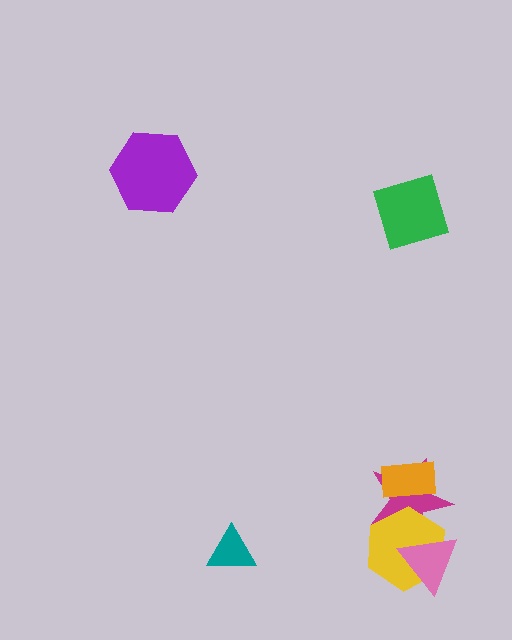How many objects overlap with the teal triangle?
0 objects overlap with the teal triangle.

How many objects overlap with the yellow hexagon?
2 objects overlap with the yellow hexagon.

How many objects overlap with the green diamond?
0 objects overlap with the green diamond.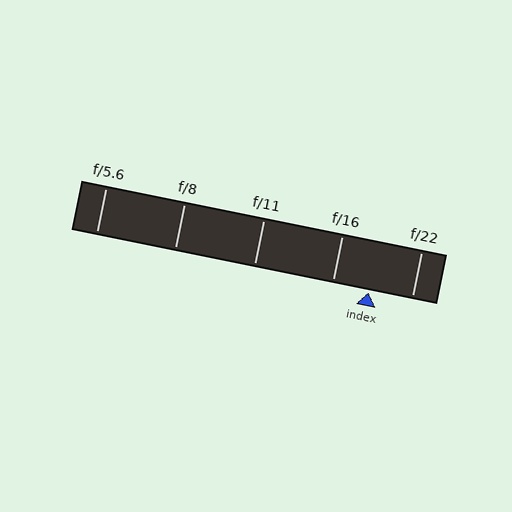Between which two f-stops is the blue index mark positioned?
The index mark is between f/16 and f/22.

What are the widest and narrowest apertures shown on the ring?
The widest aperture shown is f/5.6 and the narrowest is f/22.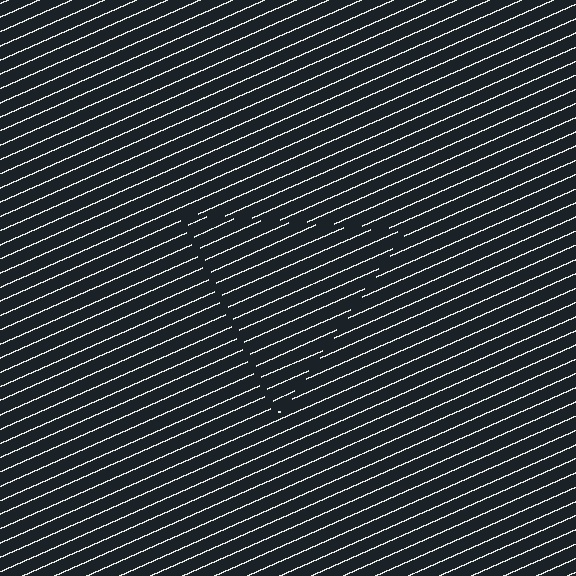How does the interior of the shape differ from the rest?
The interior of the shape contains the same grating, shifted by half a period — the contour is defined by the phase discontinuity where line-ends from the inner and outer gratings abut.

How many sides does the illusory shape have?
3 sides — the line-ends trace a triangle.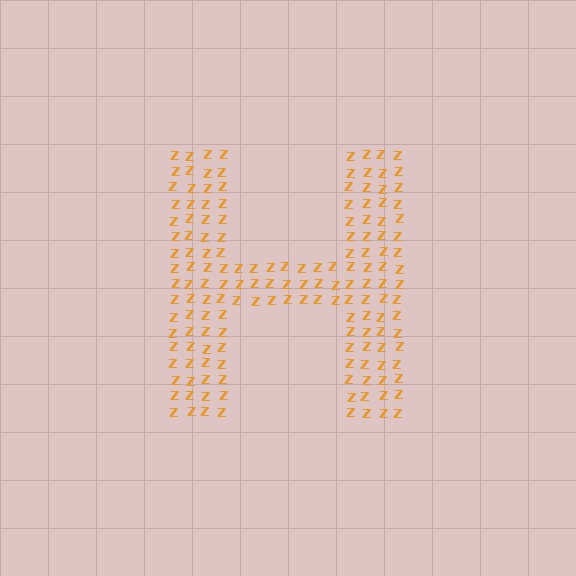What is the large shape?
The large shape is the letter H.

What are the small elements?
The small elements are letter Z's.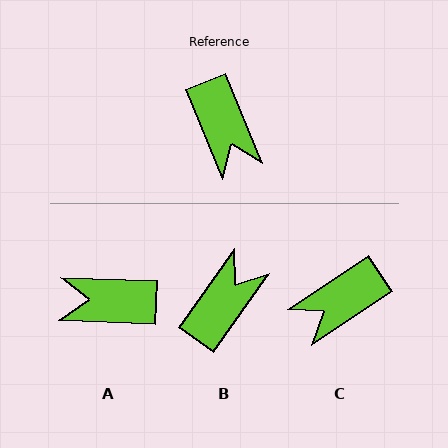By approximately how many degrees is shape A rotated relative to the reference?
Approximately 114 degrees clockwise.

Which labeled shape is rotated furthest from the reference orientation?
B, about 122 degrees away.